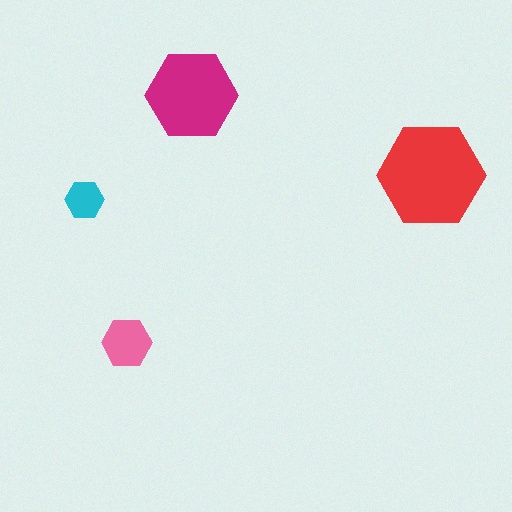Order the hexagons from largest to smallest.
the red one, the magenta one, the pink one, the cyan one.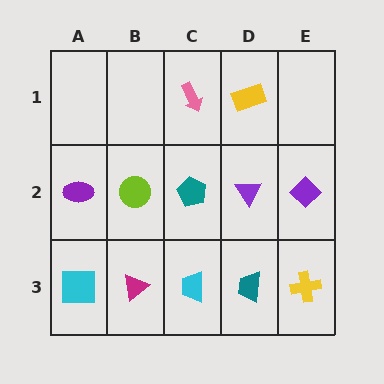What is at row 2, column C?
A teal pentagon.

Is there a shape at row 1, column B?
No, that cell is empty.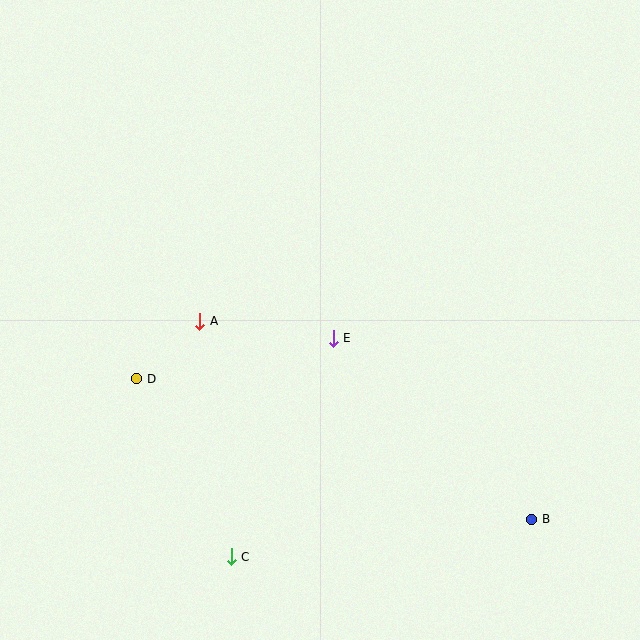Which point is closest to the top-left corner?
Point A is closest to the top-left corner.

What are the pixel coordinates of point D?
Point D is at (137, 379).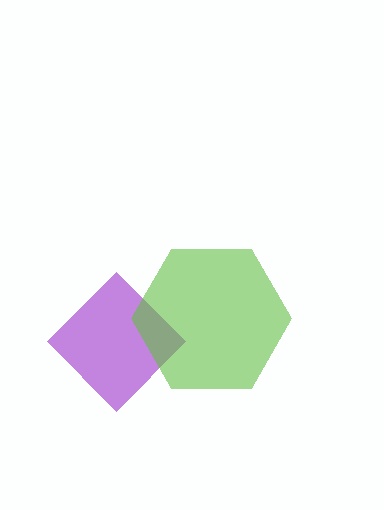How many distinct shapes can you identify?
There are 2 distinct shapes: a purple diamond, a lime hexagon.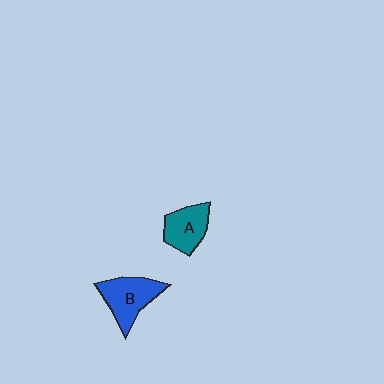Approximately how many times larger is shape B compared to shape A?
Approximately 1.3 times.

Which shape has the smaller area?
Shape A (teal).